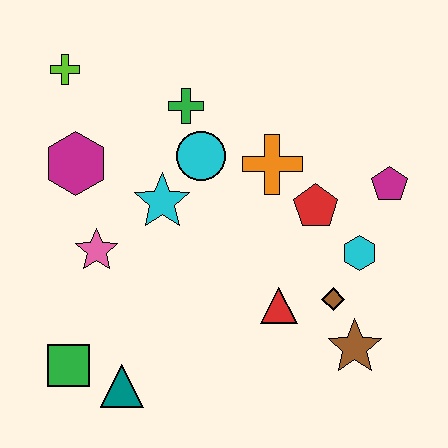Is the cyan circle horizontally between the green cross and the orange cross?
Yes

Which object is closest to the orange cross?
The red pentagon is closest to the orange cross.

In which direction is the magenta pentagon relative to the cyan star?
The magenta pentagon is to the right of the cyan star.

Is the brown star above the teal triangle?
Yes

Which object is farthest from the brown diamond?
The lime cross is farthest from the brown diamond.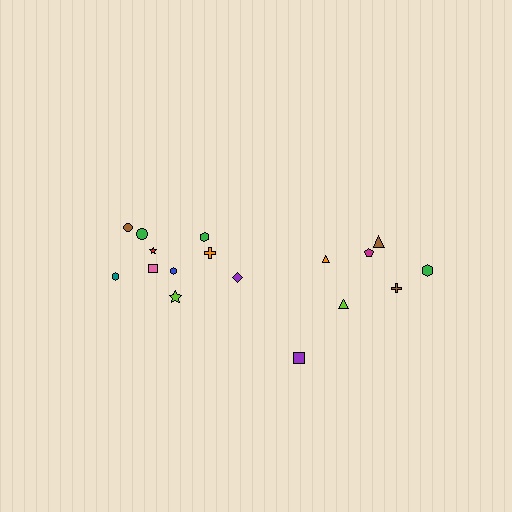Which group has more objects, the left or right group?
The left group.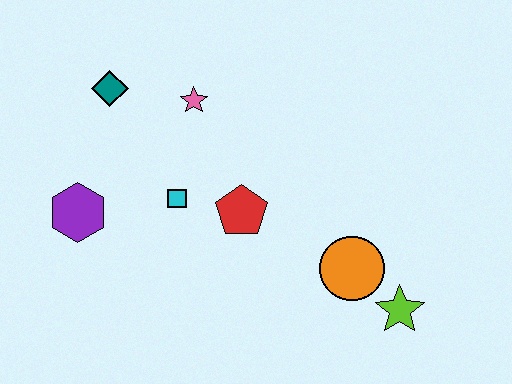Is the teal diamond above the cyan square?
Yes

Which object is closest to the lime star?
The orange circle is closest to the lime star.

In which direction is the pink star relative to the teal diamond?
The pink star is to the right of the teal diamond.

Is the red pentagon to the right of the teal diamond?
Yes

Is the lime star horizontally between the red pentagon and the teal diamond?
No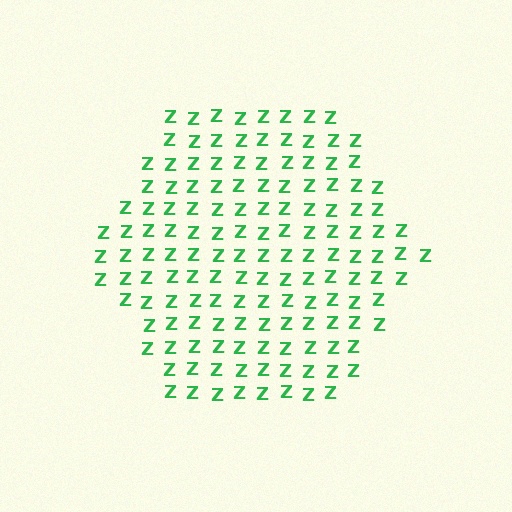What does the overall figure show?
The overall figure shows a hexagon.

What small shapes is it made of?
It is made of small letter Z's.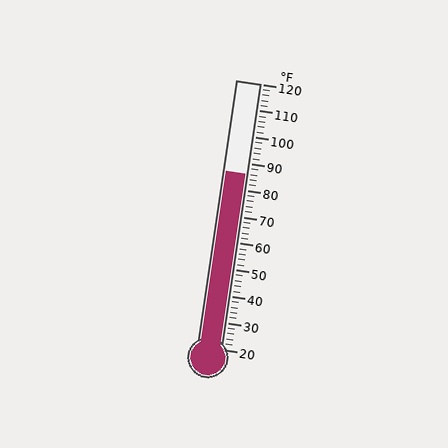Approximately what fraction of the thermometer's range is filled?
The thermometer is filled to approximately 65% of its range.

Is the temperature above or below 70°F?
The temperature is above 70°F.